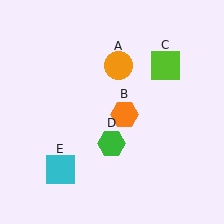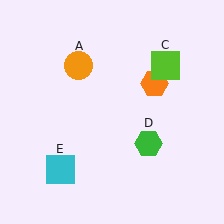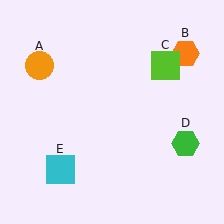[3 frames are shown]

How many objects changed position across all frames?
3 objects changed position: orange circle (object A), orange hexagon (object B), green hexagon (object D).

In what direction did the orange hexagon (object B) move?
The orange hexagon (object B) moved up and to the right.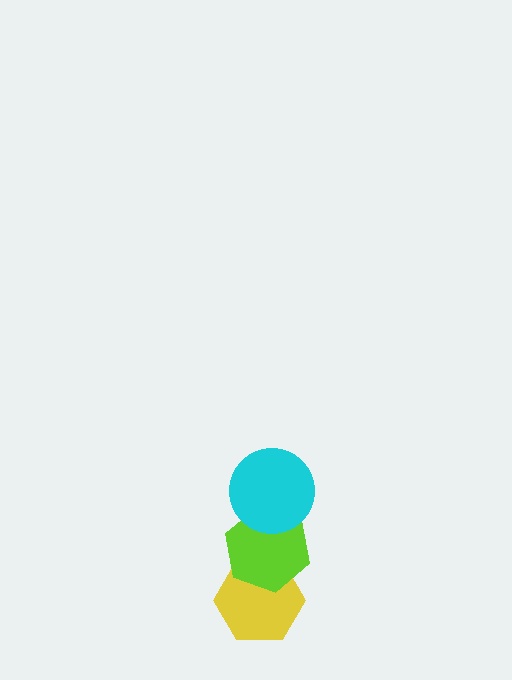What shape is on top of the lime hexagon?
The cyan circle is on top of the lime hexagon.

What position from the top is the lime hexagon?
The lime hexagon is 2nd from the top.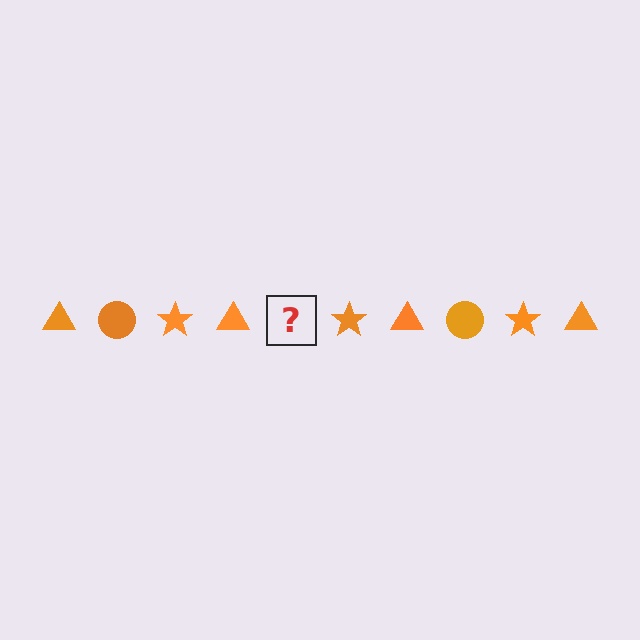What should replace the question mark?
The question mark should be replaced with an orange circle.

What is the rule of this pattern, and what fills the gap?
The rule is that the pattern cycles through triangle, circle, star shapes in orange. The gap should be filled with an orange circle.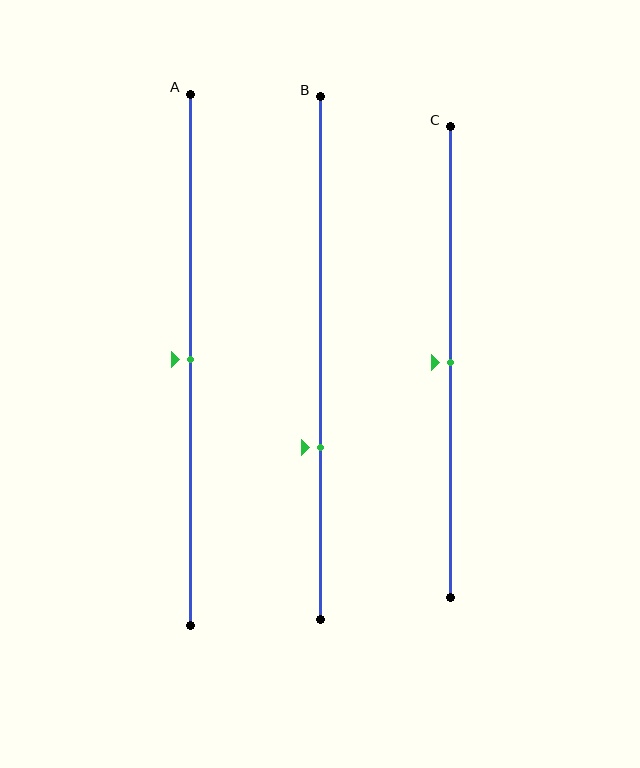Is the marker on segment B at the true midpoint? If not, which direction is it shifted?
No, the marker on segment B is shifted downward by about 17% of the segment length.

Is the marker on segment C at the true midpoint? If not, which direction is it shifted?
Yes, the marker on segment C is at the true midpoint.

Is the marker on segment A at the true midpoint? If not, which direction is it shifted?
Yes, the marker on segment A is at the true midpoint.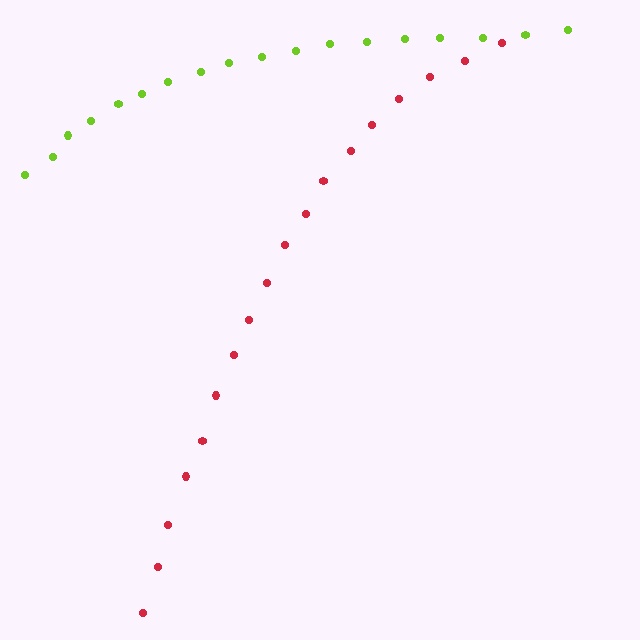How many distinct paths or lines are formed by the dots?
There are 2 distinct paths.